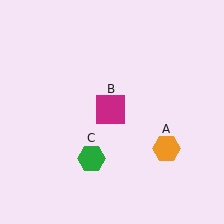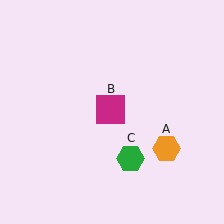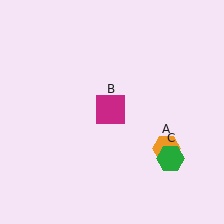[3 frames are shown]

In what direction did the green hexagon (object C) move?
The green hexagon (object C) moved right.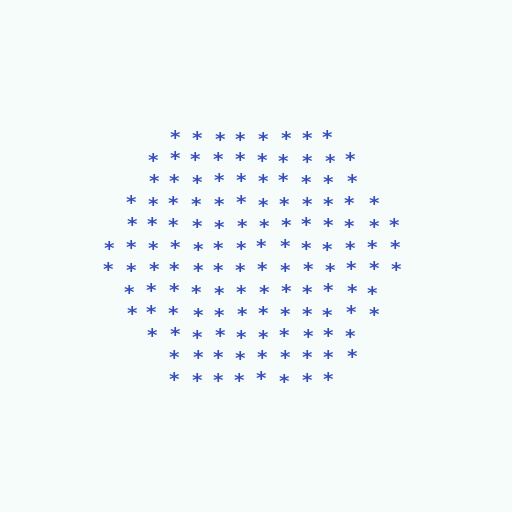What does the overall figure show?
The overall figure shows a hexagon.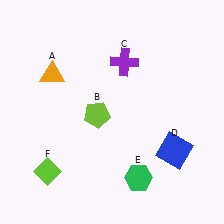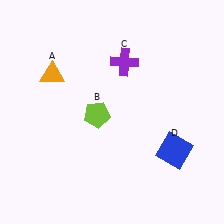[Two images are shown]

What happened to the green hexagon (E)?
The green hexagon (E) was removed in Image 2. It was in the bottom-right area of Image 1.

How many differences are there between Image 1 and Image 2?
There are 2 differences between the two images.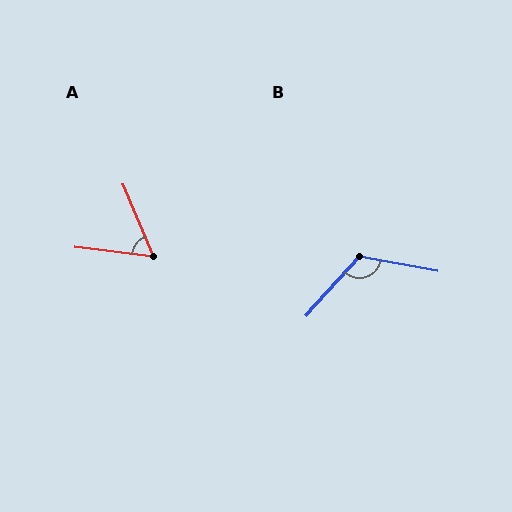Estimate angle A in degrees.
Approximately 60 degrees.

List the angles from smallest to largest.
A (60°), B (122°).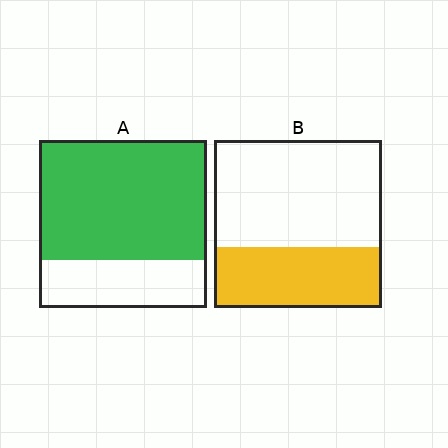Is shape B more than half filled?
No.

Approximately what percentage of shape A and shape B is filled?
A is approximately 70% and B is approximately 35%.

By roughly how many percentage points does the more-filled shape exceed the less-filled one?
By roughly 35 percentage points (A over B).